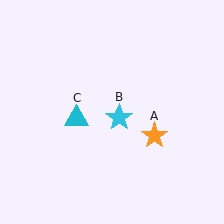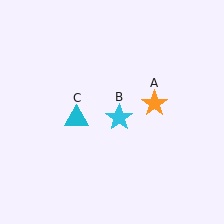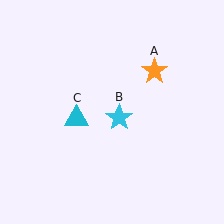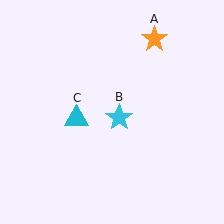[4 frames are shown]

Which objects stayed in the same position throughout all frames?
Cyan star (object B) and cyan triangle (object C) remained stationary.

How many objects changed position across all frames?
1 object changed position: orange star (object A).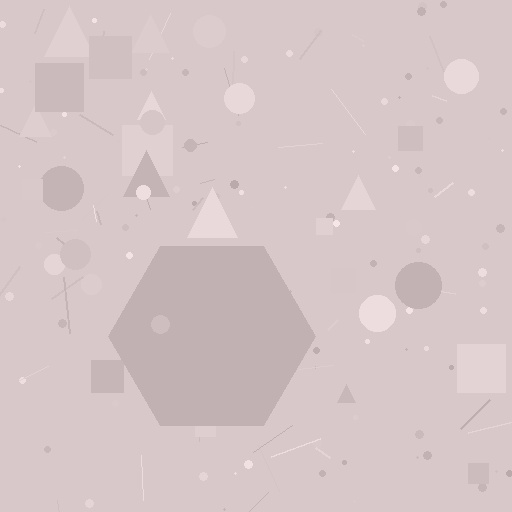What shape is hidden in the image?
A hexagon is hidden in the image.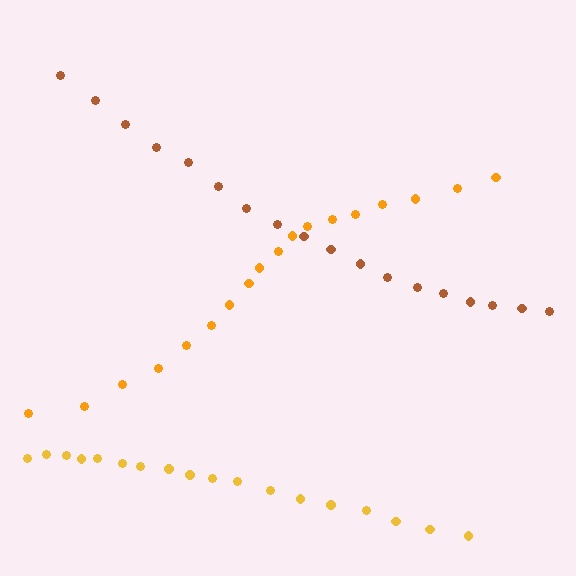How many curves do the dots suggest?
There are 3 distinct paths.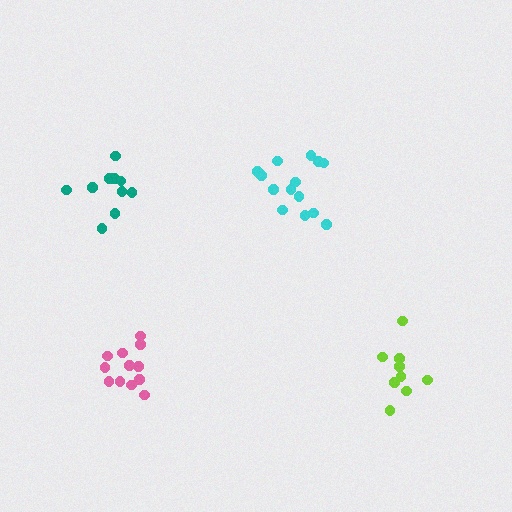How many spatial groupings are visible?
There are 4 spatial groupings.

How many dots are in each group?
Group 1: 14 dots, Group 2: 10 dots, Group 3: 12 dots, Group 4: 9 dots (45 total).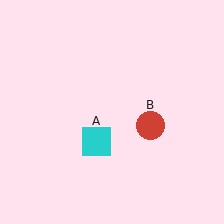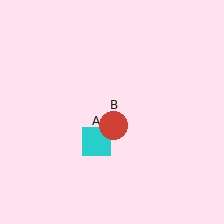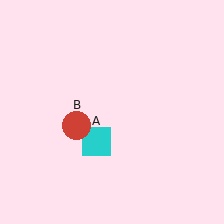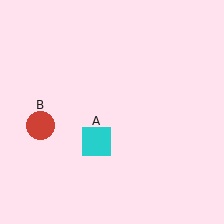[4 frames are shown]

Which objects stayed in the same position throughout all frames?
Cyan square (object A) remained stationary.